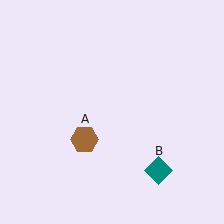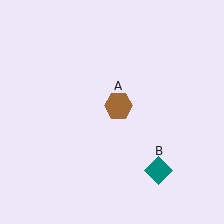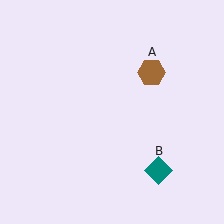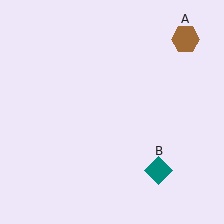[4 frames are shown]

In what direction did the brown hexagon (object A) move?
The brown hexagon (object A) moved up and to the right.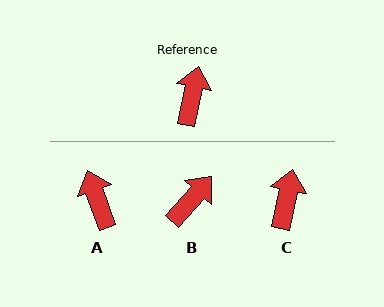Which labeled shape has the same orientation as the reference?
C.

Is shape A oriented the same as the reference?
No, it is off by about 31 degrees.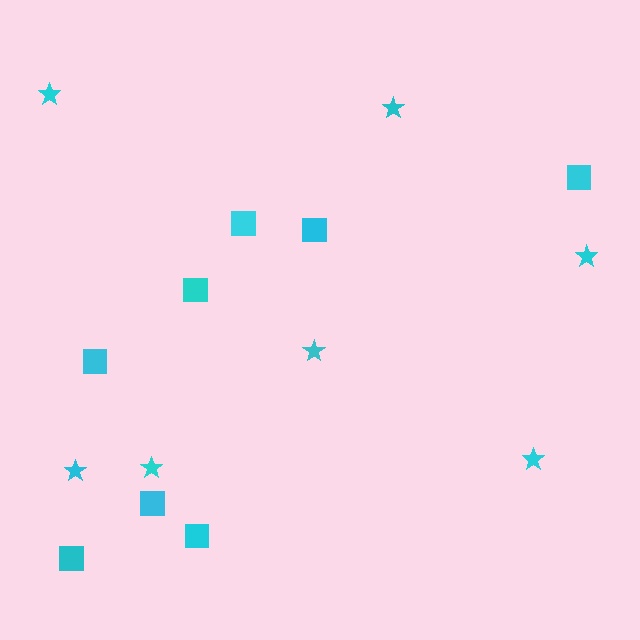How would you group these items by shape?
There are 2 groups: one group of stars (7) and one group of squares (8).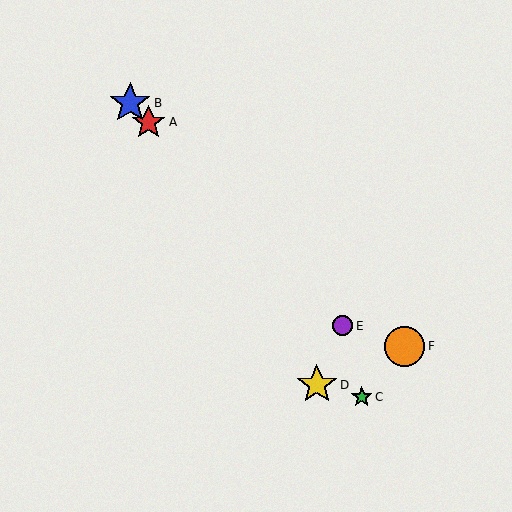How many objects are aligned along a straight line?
3 objects (A, B, E) are aligned along a straight line.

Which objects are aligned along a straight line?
Objects A, B, E are aligned along a straight line.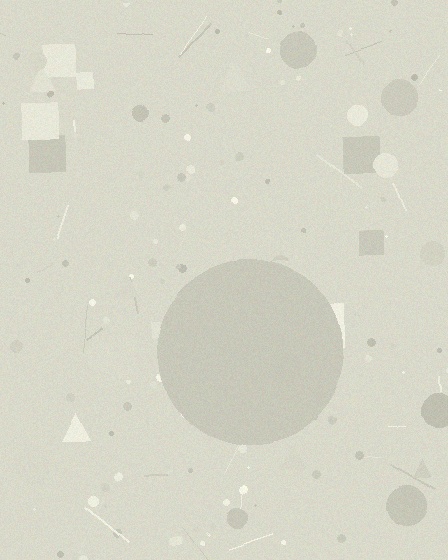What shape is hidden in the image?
A circle is hidden in the image.